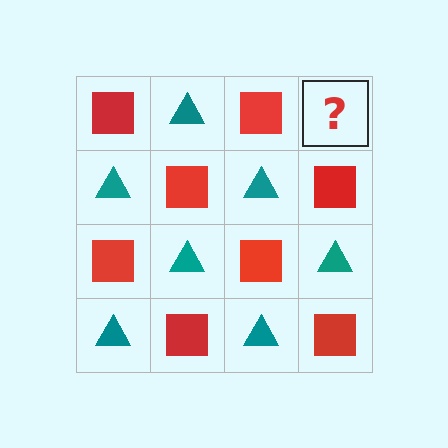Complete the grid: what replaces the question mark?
The question mark should be replaced with a teal triangle.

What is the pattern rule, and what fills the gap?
The rule is that it alternates red square and teal triangle in a checkerboard pattern. The gap should be filled with a teal triangle.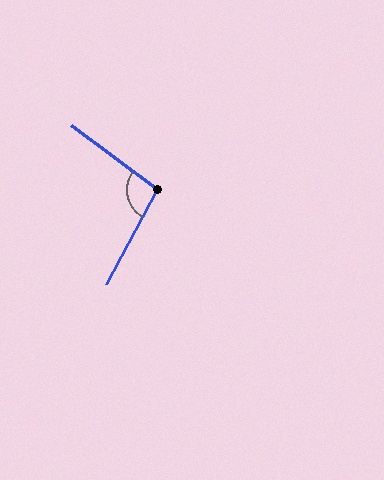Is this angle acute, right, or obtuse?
It is obtuse.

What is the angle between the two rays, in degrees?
Approximately 98 degrees.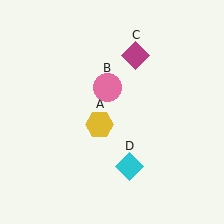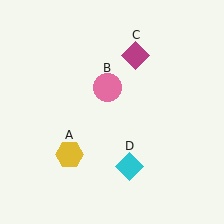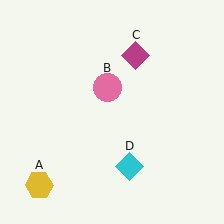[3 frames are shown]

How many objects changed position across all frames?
1 object changed position: yellow hexagon (object A).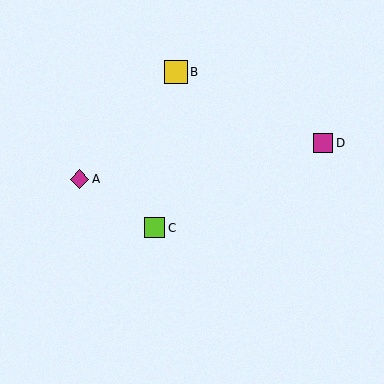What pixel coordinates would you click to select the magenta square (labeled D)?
Click at (323, 143) to select the magenta square D.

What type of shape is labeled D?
Shape D is a magenta square.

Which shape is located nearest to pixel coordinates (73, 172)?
The magenta diamond (labeled A) at (79, 179) is nearest to that location.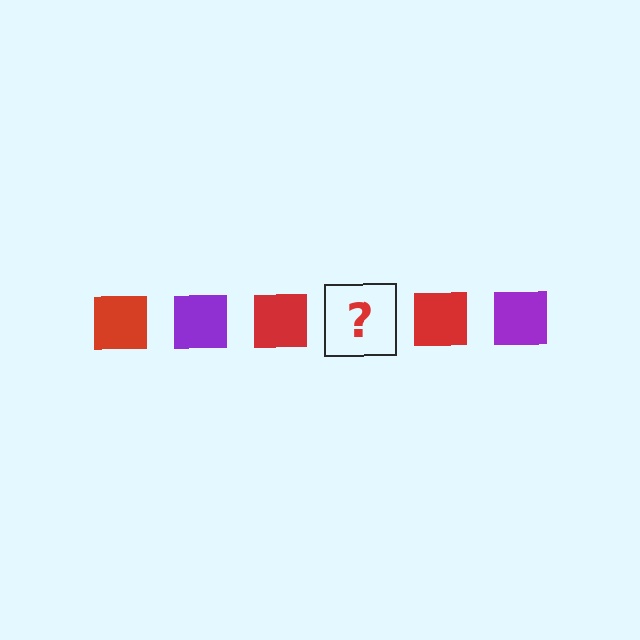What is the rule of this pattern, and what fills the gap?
The rule is that the pattern cycles through red, purple squares. The gap should be filled with a purple square.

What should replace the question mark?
The question mark should be replaced with a purple square.